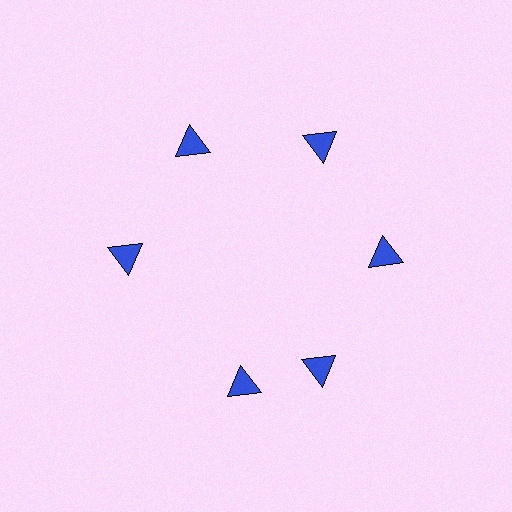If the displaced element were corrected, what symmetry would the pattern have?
It would have 6-fold rotational symmetry — the pattern would map onto itself every 60 degrees.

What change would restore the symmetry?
The symmetry would be restored by rotating it back into even spacing with its neighbors so that all 6 triangles sit at equal angles and equal distance from the center.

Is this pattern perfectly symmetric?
No. The 6 blue triangles are arranged in a ring, but one element near the 7 o'clock position is rotated out of alignment along the ring, breaking the 6-fold rotational symmetry.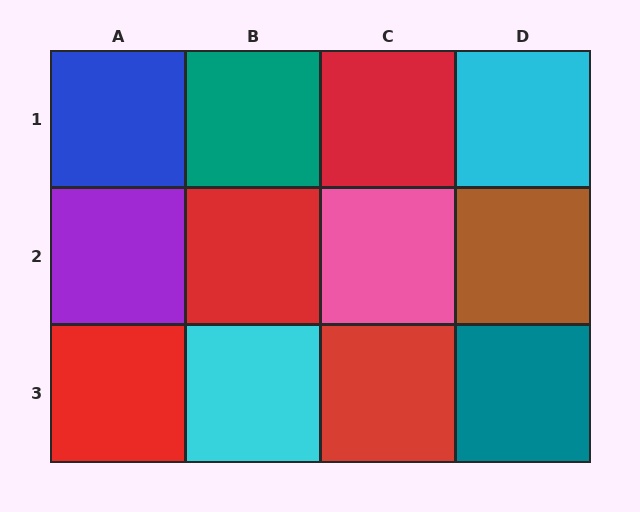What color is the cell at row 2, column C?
Pink.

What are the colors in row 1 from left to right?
Blue, teal, red, cyan.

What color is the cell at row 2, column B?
Red.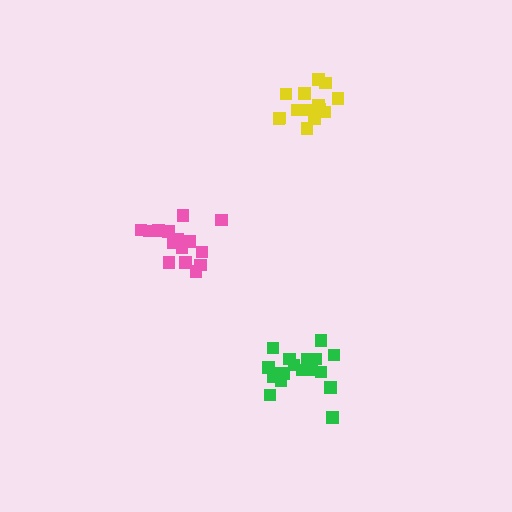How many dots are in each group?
Group 1: 15 dots, Group 2: 19 dots, Group 3: 14 dots (48 total).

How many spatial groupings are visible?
There are 3 spatial groupings.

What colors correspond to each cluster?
The clusters are colored: pink, green, yellow.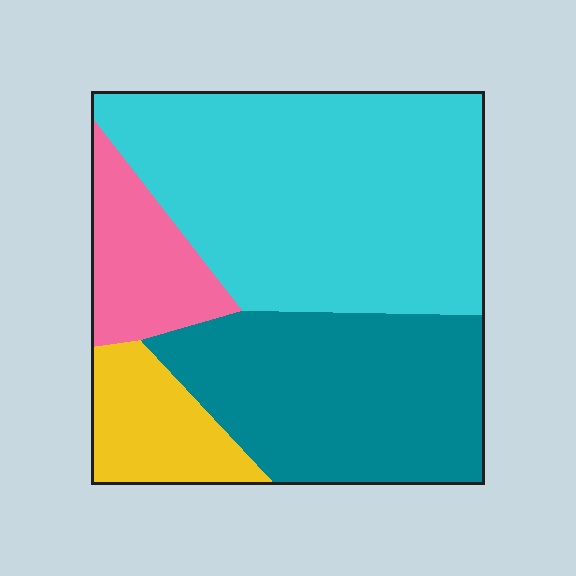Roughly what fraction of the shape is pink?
Pink takes up less than a sixth of the shape.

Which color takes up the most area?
Cyan, at roughly 45%.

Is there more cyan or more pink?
Cyan.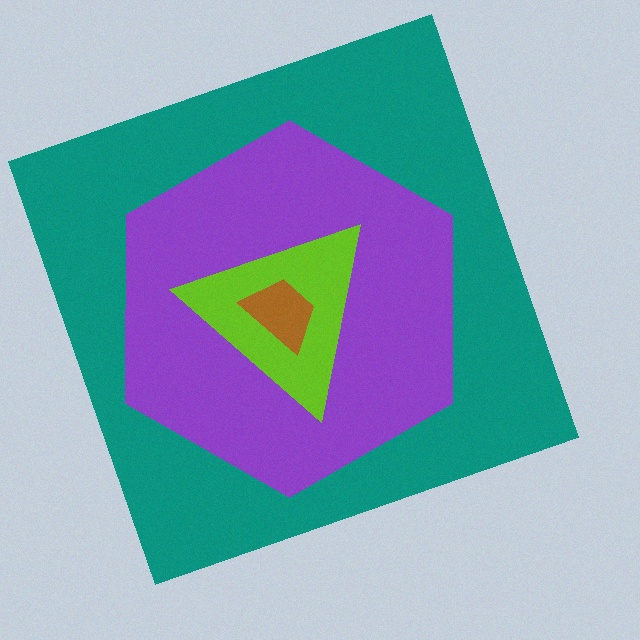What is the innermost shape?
The brown trapezoid.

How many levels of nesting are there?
4.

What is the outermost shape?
The teal square.